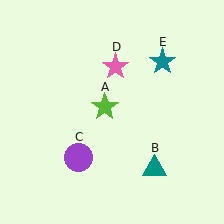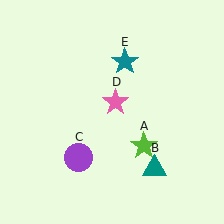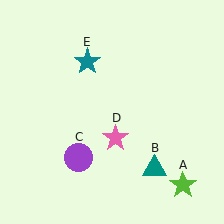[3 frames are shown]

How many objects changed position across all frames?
3 objects changed position: lime star (object A), pink star (object D), teal star (object E).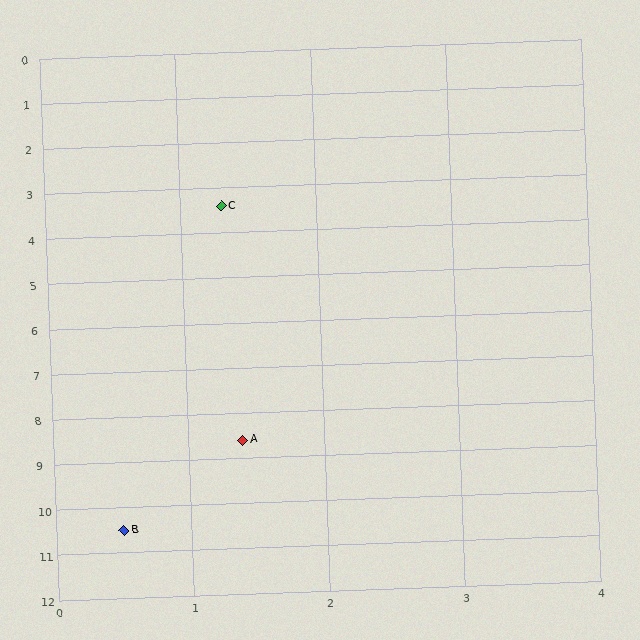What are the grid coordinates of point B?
Point B is at approximately (0.5, 10.5).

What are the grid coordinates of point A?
Point A is at approximately (1.4, 8.6).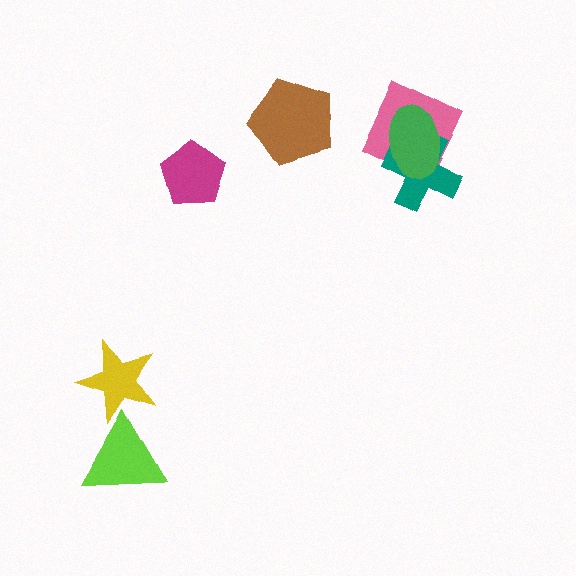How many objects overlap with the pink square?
2 objects overlap with the pink square.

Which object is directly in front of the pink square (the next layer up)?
The teal cross is directly in front of the pink square.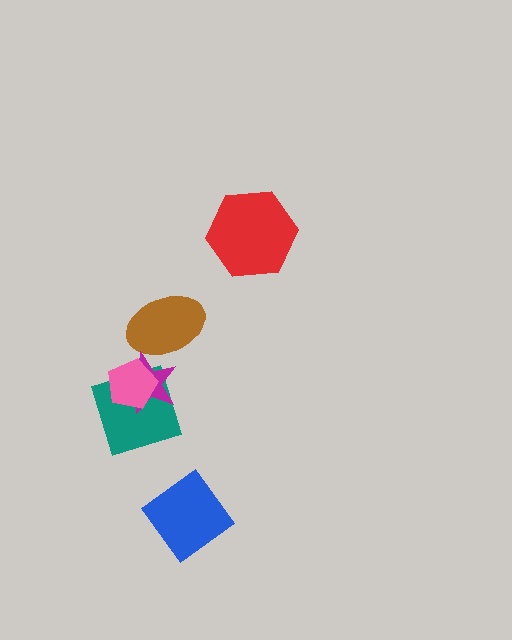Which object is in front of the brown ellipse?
The magenta star is in front of the brown ellipse.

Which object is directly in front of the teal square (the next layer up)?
The magenta star is directly in front of the teal square.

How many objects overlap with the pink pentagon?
2 objects overlap with the pink pentagon.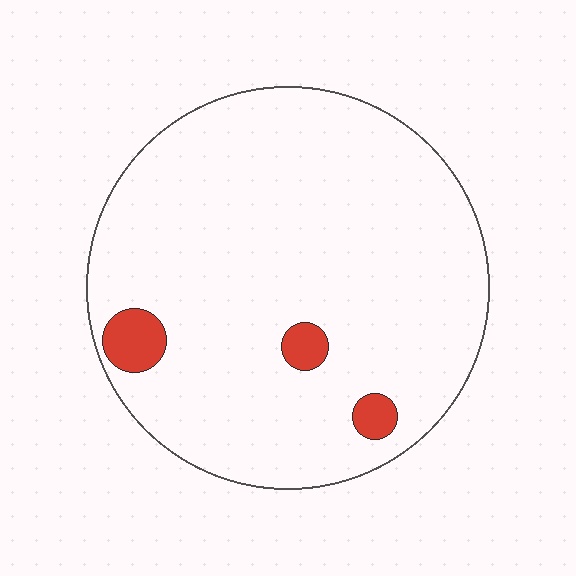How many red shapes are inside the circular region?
3.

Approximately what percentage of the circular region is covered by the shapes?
Approximately 5%.